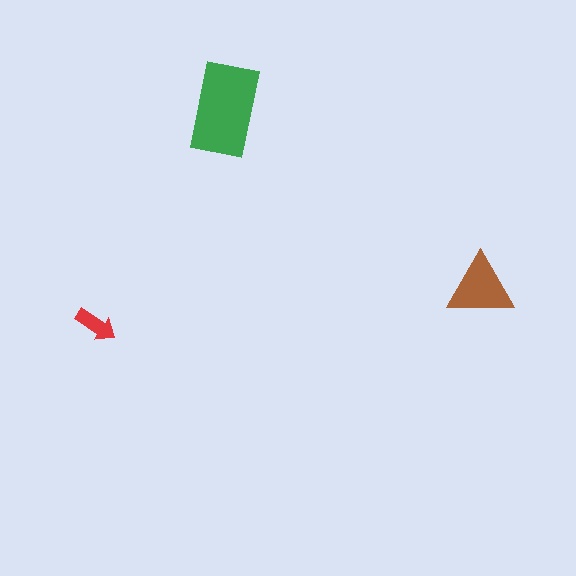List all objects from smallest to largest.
The red arrow, the brown triangle, the green rectangle.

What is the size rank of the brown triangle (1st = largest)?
2nd.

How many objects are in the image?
There are 3 objects in the image.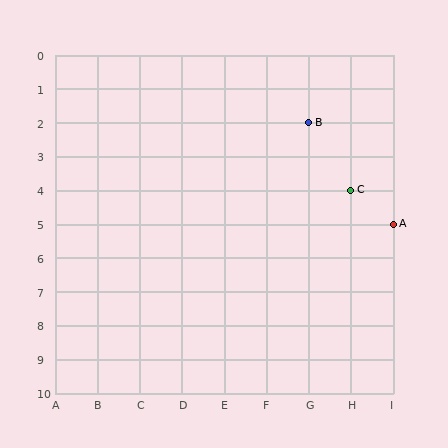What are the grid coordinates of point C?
Point C is at grid coordinates (H, 4).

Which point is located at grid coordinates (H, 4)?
Point C is at (H, 4).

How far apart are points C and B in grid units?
Points C and B are 1 column and 2 rows apart (about 2.2 grid units diagonally).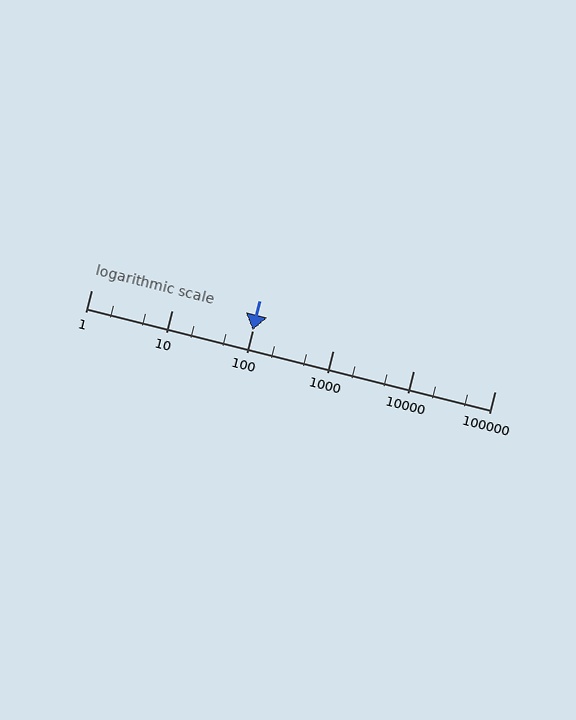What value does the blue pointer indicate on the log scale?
The pointer indicates approximately 100.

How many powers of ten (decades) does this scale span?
The scale spans 5 decades, from 1 to 100000.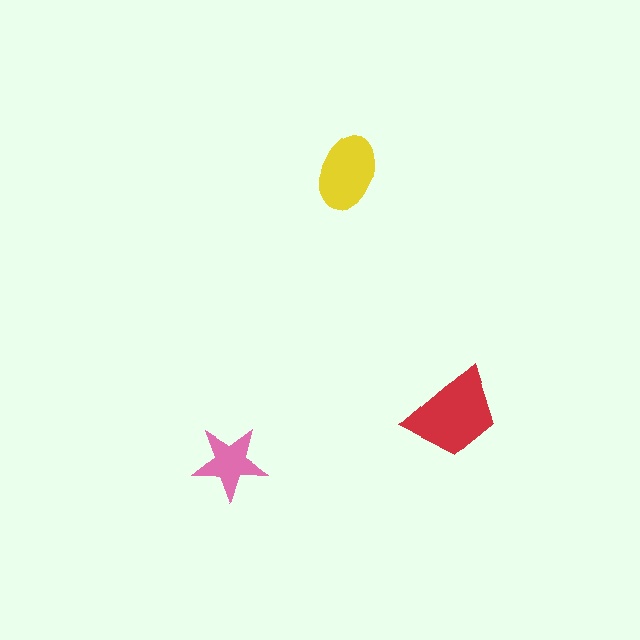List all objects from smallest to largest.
The pink star, the yellow ellipse, the red trapezoid.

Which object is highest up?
The yellow ellipse is topmost.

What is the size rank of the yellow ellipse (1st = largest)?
2nd.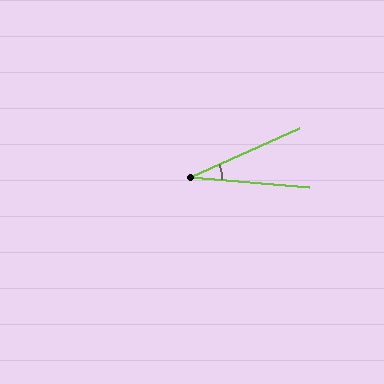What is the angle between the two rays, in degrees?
Approximately 29 degrees.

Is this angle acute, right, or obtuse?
It is acute.